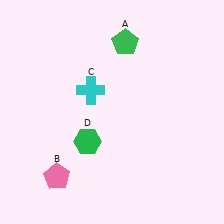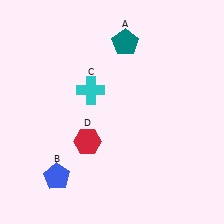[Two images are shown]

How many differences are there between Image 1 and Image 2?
There are 3 differences between the two images.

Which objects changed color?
A changed from green to teal. B changed from pink to blue. D changed from green to red.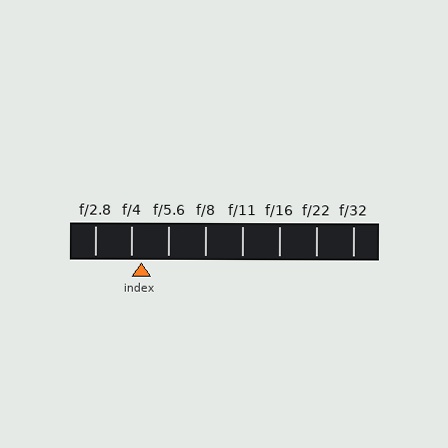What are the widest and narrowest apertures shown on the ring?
The widest aperture shown is f/2.8 and the narrowest is f/32.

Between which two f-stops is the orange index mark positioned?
The index mark is between f/4 and f/5.6.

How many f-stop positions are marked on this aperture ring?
There are 8 f-stop positions marked.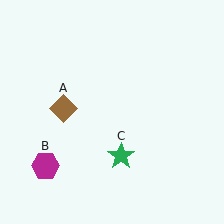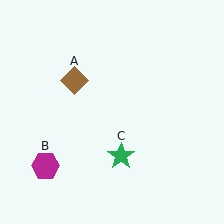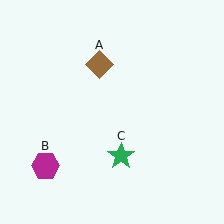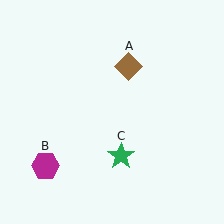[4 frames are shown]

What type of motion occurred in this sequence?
The brown diamond (object A) rotated clockwise around the center of the scene.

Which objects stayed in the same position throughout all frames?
Magenta hexagon (object B) and green star (object C) remained stationary.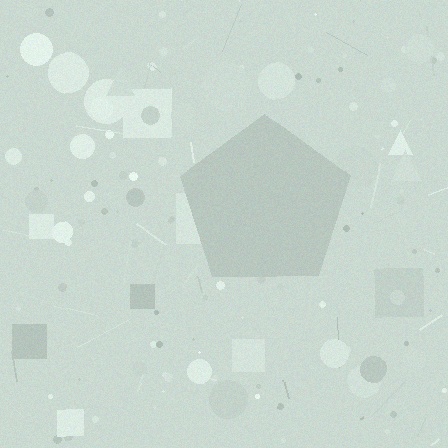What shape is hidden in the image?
A pentagon is hidden in the image.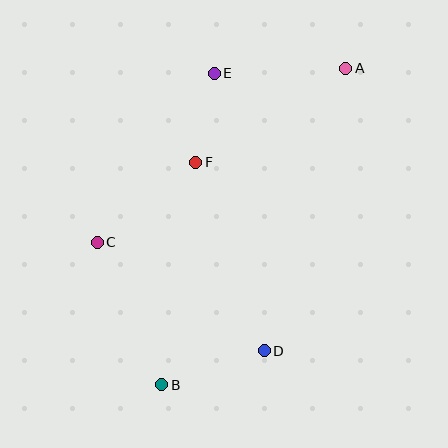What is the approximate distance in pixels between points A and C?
The distance between A and C is approximately 303 pixels.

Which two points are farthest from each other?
Points A and B are farthest from each other.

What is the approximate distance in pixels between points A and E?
The distance between A and E is approximately 132 pixels.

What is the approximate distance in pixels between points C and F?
The distance between C and F is approximately 127 pixels.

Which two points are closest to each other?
Points E and F are closest to each other.